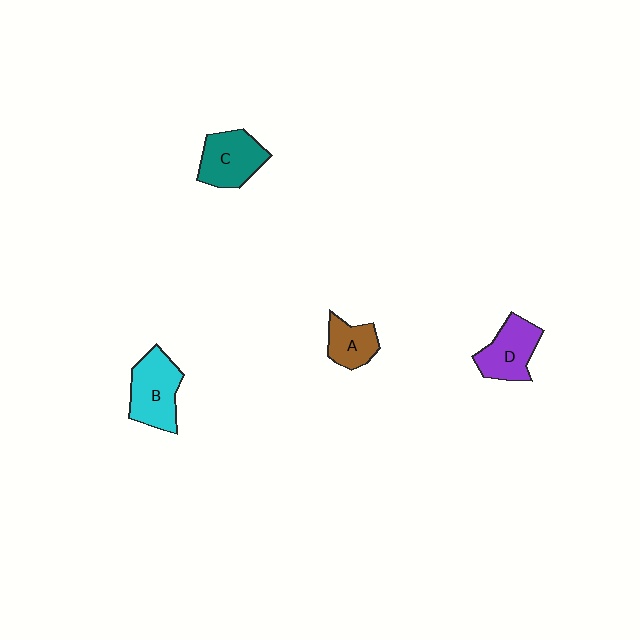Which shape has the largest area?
Shape B (cyan).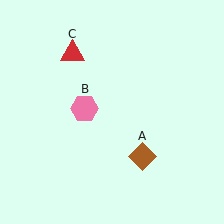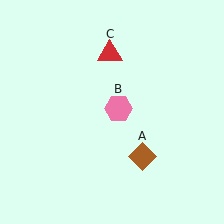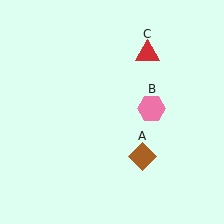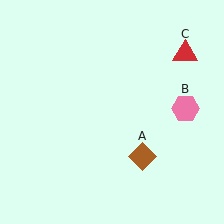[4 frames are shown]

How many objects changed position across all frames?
2 objects changed position: pink hexagon (object B), red triangle (object C).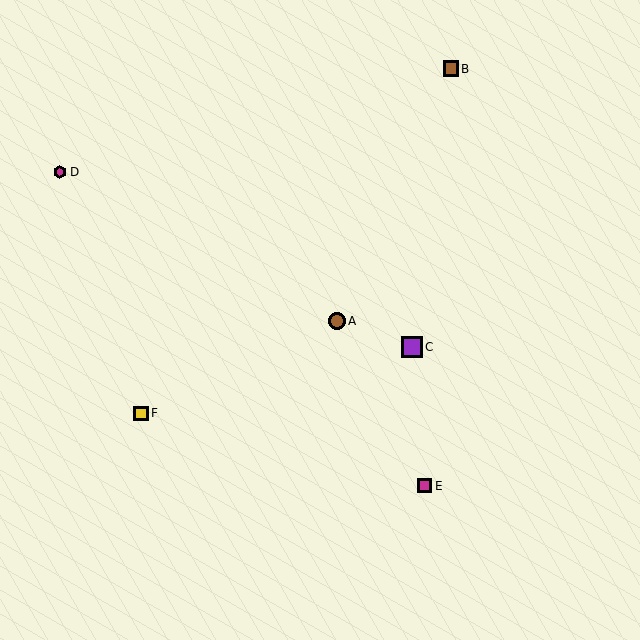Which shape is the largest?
The purple square (labeled C) is the largest.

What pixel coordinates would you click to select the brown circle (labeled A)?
Click at (337, 321) to select the brown circle A.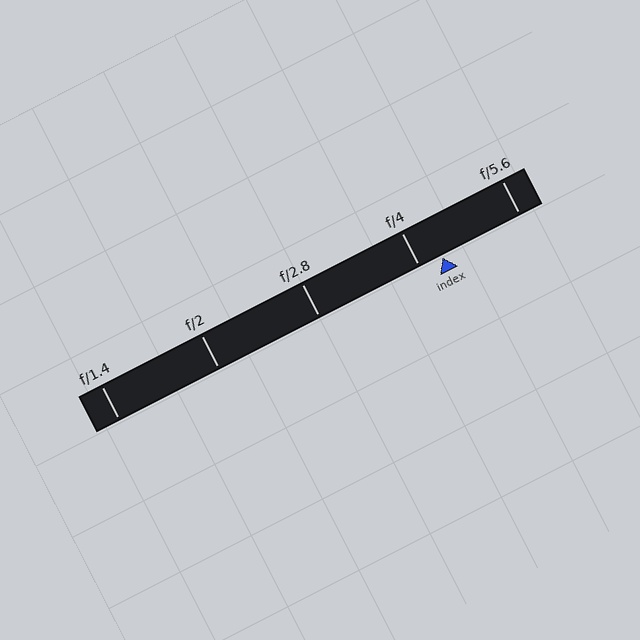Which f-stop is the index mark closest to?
The index mark is closest to f/4.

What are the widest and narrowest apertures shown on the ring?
The widest aperture shown is f/1.4 and the narrowest is f/5.6.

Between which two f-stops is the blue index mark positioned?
The index mark is between f/4 and f/5.6.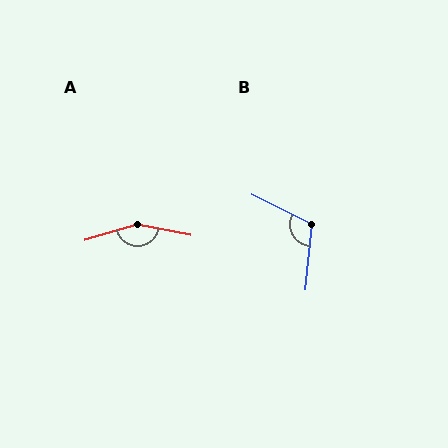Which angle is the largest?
A, at approximately 153 degrees.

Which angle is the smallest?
B, at approximately 111 degrees.